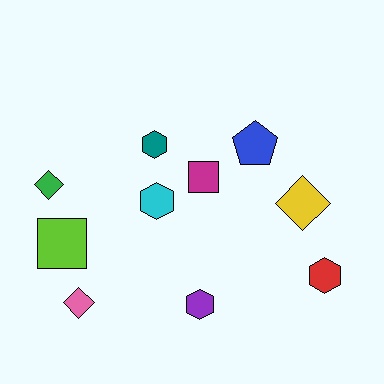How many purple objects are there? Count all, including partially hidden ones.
There is 1 purple object.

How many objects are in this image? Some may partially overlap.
There are 10 objects.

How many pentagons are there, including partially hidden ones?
There is 1 pentagon.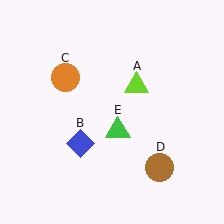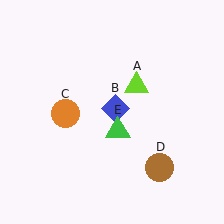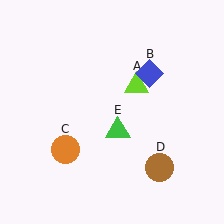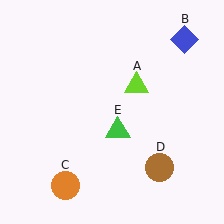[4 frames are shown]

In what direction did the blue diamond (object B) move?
The blue diamond (object B) moved up and to the right.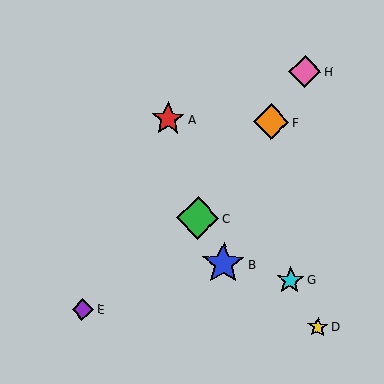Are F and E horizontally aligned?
No, F is at y≈122 and E is at y≈309.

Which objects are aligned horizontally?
Objects A, F are aligned horizontally.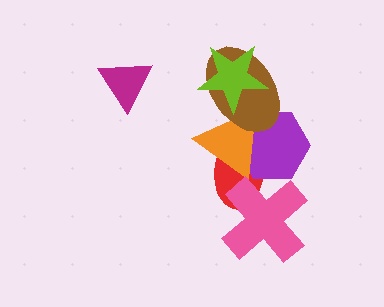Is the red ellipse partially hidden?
Yes, it is partially covered by another shape.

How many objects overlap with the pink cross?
2 objects overlap with the pink cross.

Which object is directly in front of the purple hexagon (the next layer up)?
The orange triangle is directly in front of the purple hexagon.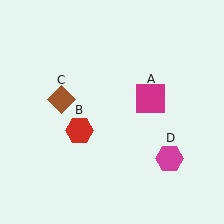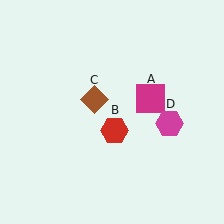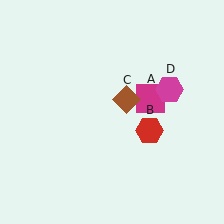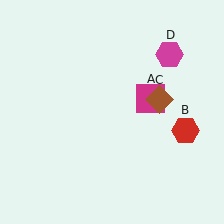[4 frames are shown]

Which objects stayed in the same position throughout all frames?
Magenta square (object A) remained stationary.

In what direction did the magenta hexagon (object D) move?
The magenta hexagon (object D) moved up.